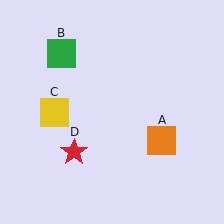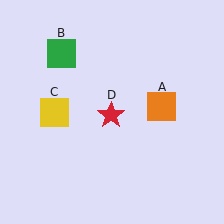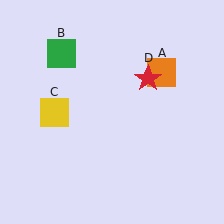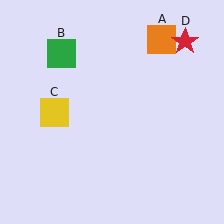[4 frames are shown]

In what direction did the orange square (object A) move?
The orange square (object A) moved up.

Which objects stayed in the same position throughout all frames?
Green square (object B) and yellow square (object C) remained stationary.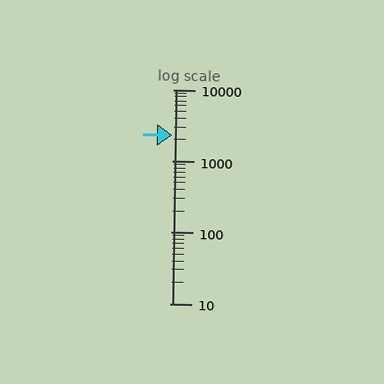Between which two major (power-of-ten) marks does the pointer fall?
The pointer is between 1000 and 10000.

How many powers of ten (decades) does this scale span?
The scale spans 3 decades, from 10 to 10000.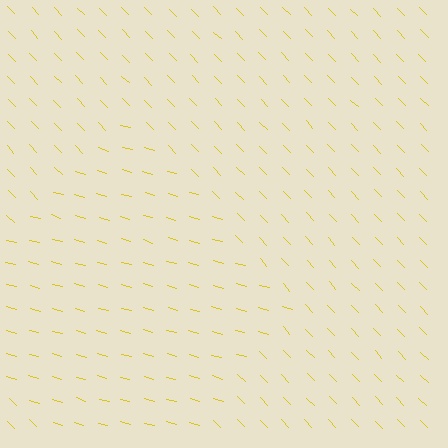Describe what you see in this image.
The image is filled with small yellow line segments. A diamond region in the image has lines oriented differently from the surrounding lines, creating a visible texture boundary.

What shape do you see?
I see a diamond.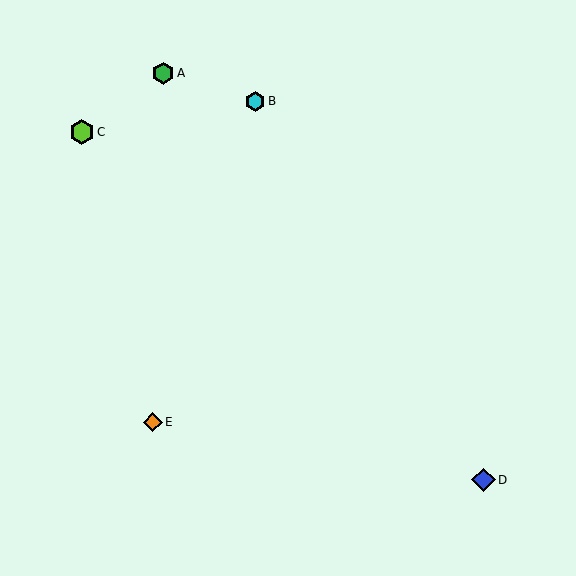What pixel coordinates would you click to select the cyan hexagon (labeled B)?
Click at (255, 101) to select the cyan hexagon B.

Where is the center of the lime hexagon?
The center of the lime hexagon is at (82, 132).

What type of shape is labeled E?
Shape E is an orange diamond.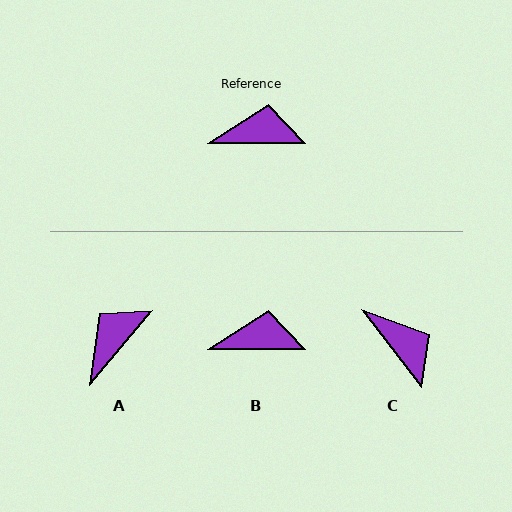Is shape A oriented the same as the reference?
No, it is off by about 50 degrees.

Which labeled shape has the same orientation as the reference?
B.